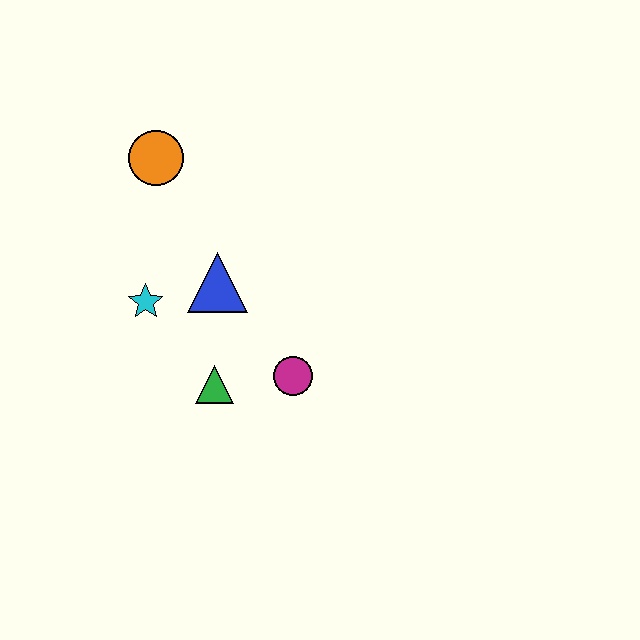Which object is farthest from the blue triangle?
The orange circle is farthest from the blue triangle.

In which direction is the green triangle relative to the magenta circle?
The green triangle is to the left of the magenta circle.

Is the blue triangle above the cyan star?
Yes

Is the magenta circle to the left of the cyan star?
No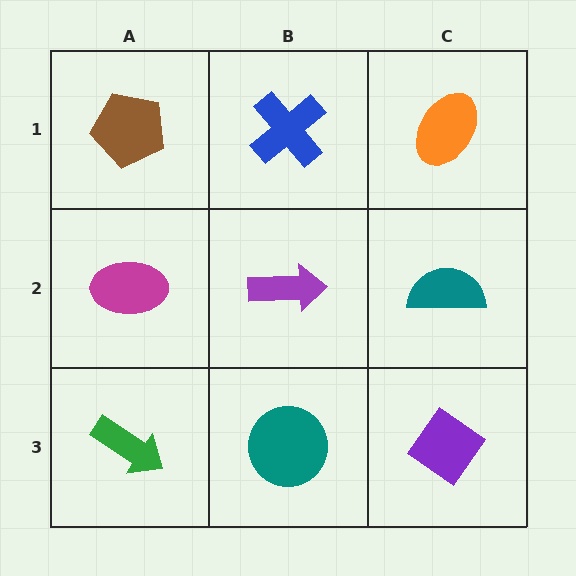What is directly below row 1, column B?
A purple arrow.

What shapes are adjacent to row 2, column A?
A brown pentagon (row 1, column A), a green arrow (row 3, column A), a purple arrow (row 2, column B).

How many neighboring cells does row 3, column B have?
3.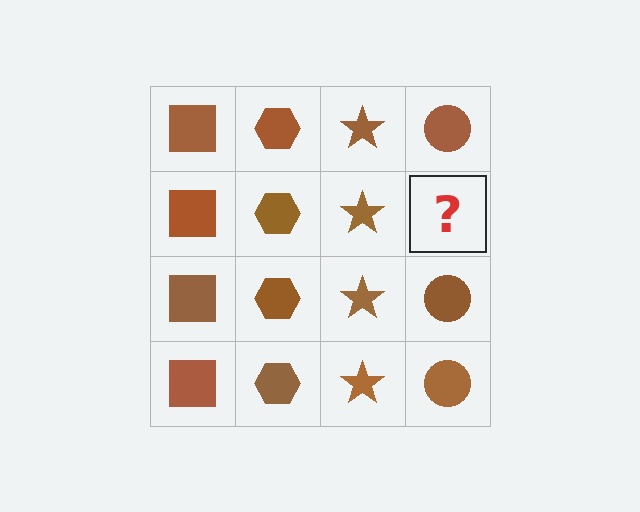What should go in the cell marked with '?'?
The missing cell should contain a brown circle.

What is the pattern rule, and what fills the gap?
The rule is that each column has a consistent shape. The gap should be filled with a brown circle.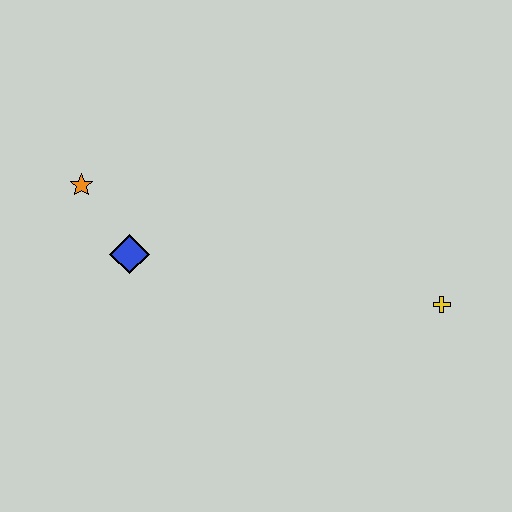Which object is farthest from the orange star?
The yellow cross is farthest from the orange star.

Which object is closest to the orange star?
The blue diamond is closest to the orange star.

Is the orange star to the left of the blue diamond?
Yes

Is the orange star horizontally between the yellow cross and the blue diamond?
No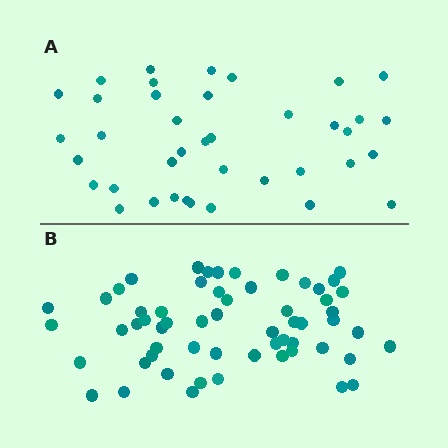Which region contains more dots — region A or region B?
Region B (the bottom region) has more dots.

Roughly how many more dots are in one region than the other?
Region B has approximately 20 more dots than region A.